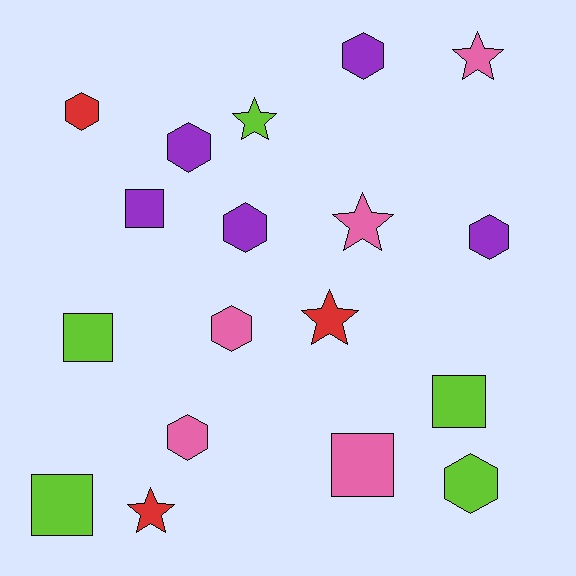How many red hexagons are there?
There is 1 red hexagon.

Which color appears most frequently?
Lime, with 5 objects.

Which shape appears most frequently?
Hexagon, with 8 objects.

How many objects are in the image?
There are 18 objects.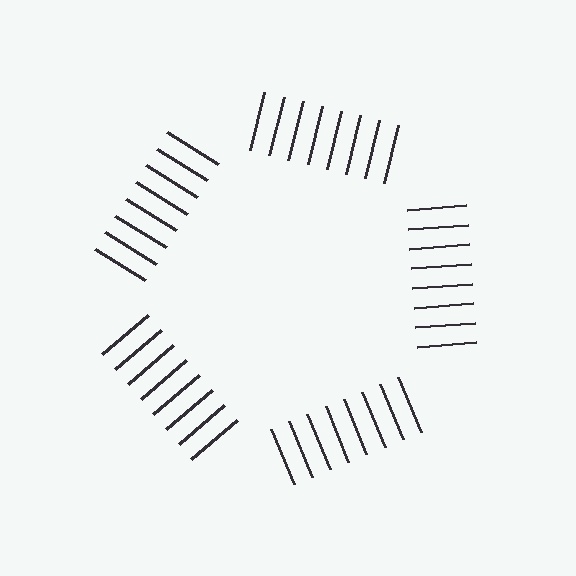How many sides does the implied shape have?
5 sides — the line-ends trace a pentagon.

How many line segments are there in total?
40 — 8 along each of the 5 edges.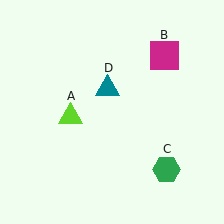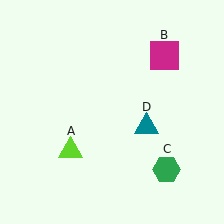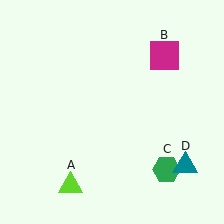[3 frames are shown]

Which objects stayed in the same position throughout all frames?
Magenta square (object B) and green hexagon (object C) remained stationary.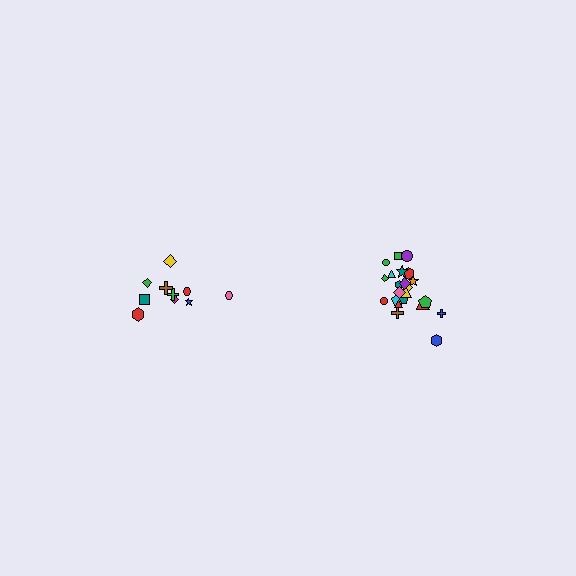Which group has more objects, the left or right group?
The right group.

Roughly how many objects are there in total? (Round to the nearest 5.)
Roughly 30 objects in total.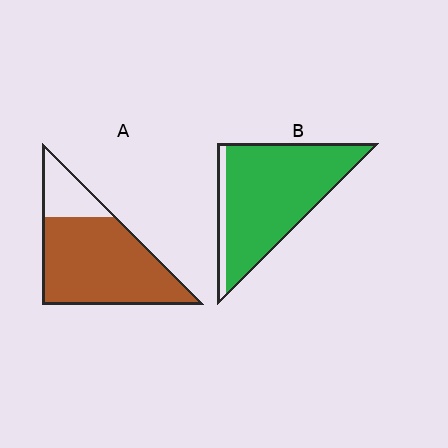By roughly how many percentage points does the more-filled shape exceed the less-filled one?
By roughly 10 percentage points (B over A).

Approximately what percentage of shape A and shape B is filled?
A is approximately 80% and B is approximately 90%.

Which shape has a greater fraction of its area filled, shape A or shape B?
Shape B.